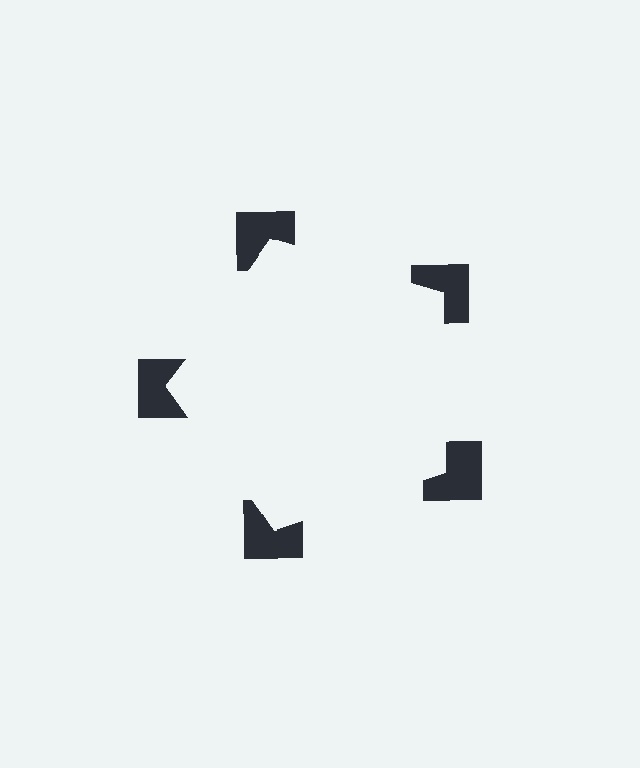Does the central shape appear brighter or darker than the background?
It typically appears slightly brighter than the background, even though no actual brightness change is drawn.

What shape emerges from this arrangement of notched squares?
An illusory pentagon — its edges are inferred from the aligned wedge cuts in the notched squares, not physically drawn.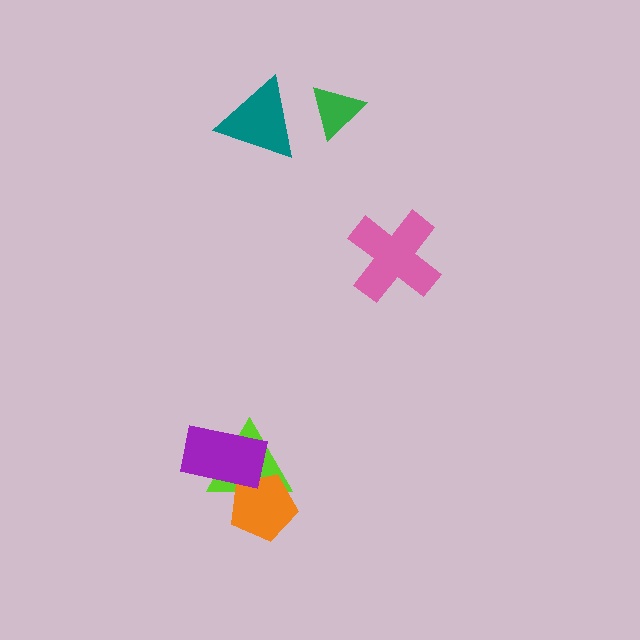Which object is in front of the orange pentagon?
The purple rectangle is in front of the orange pentagon.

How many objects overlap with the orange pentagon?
2 objects overlap with the orange pentagon.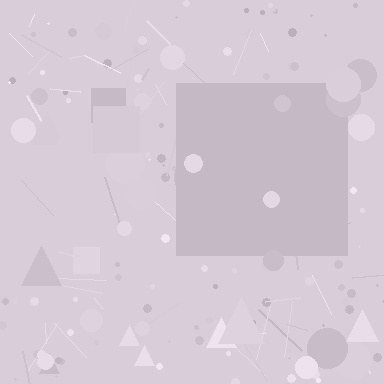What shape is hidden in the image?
A square is hidden in the image.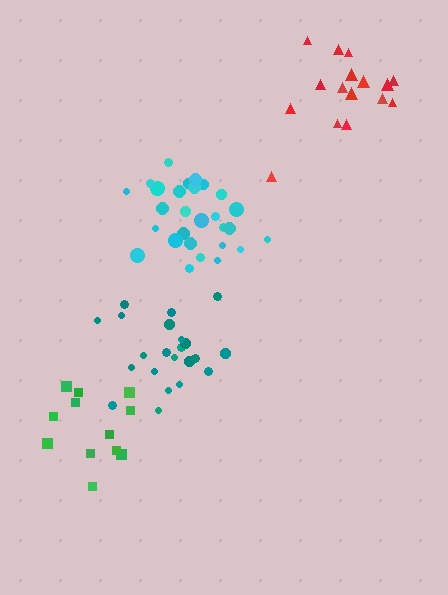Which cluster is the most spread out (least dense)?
Green.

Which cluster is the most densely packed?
Cyan.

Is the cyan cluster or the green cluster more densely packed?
Cyan.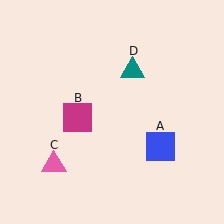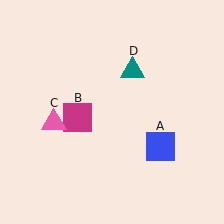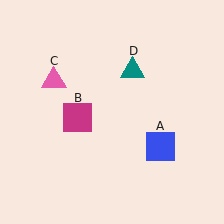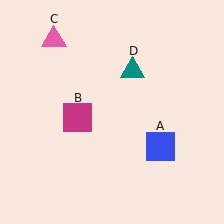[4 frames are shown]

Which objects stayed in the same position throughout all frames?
Blue square (object A) and magenta square (object B) and teal triangle (object D) remained stationary.